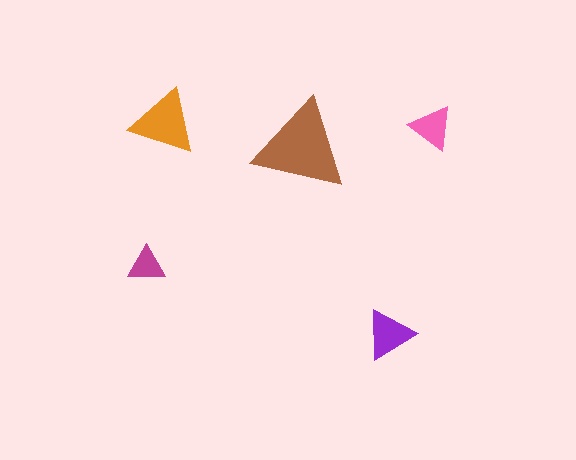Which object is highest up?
The orange triangle is topmost.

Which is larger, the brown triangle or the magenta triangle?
The brown one.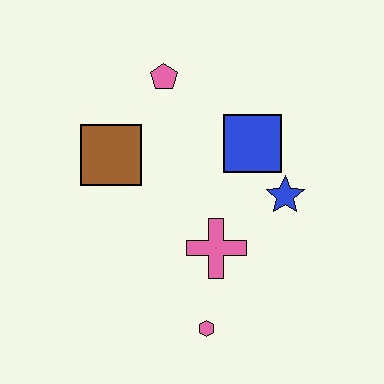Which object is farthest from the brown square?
The pink hexagon is farthest from the brown square.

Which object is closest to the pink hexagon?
The pink cross is closest to the pink hexagon.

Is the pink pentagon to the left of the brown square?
No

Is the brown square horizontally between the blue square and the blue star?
No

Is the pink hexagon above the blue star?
No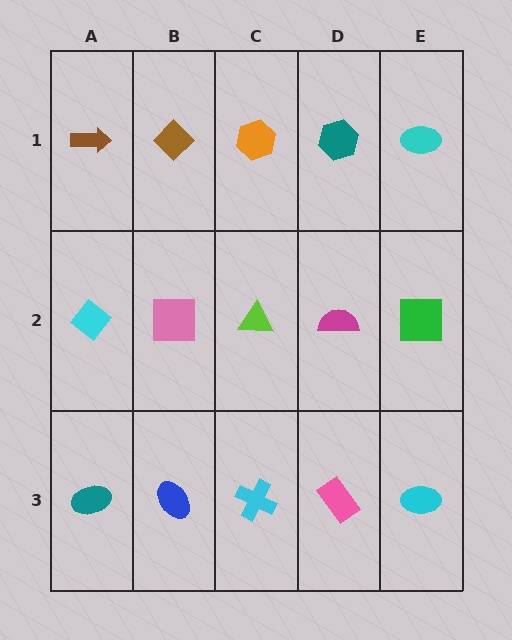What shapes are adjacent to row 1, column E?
A green square (row 2, column E), a teal hexagon (row 1, column D).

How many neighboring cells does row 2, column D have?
4.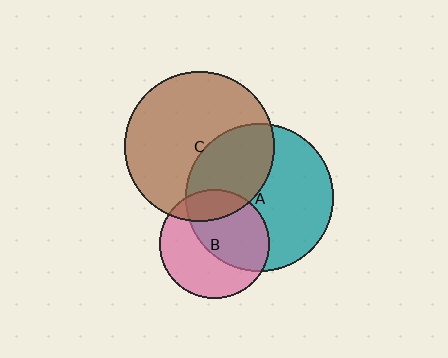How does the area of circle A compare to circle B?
Approximately 1.8 times.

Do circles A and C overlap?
Yes.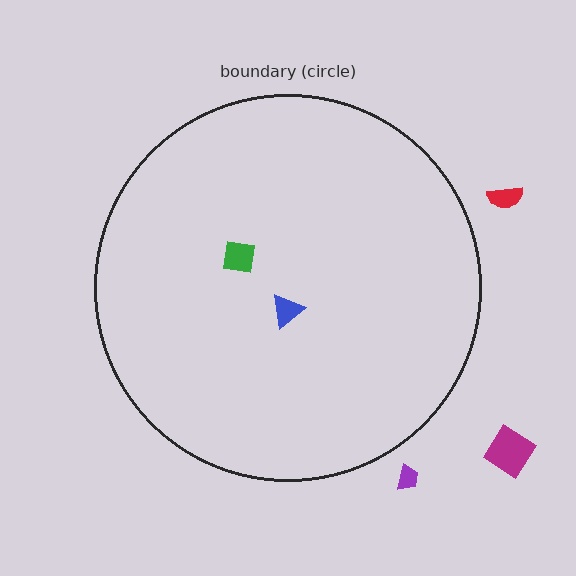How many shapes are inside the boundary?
2 inside, 3 outside.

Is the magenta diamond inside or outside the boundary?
Outside.